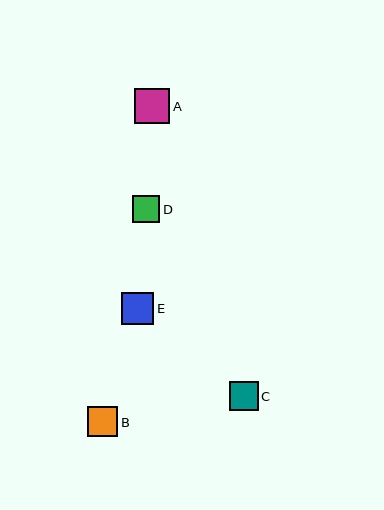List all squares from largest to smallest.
From largest to smallest: A, E, B, C, D.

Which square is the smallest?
Square D is the smallest with a size of approximately 27 pixels.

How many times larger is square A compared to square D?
Square A is approximately 1.3 times the size of square D.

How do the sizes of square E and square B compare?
Square E and square B are approximately the same size.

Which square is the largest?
Square A is the largest with a size of approximately 35 pixels.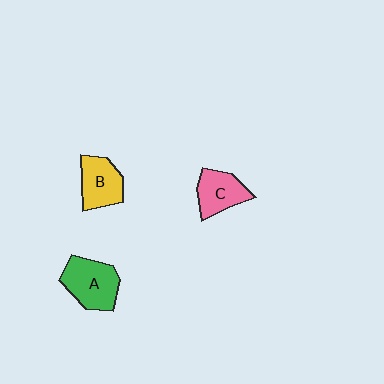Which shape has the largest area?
Shape A (green).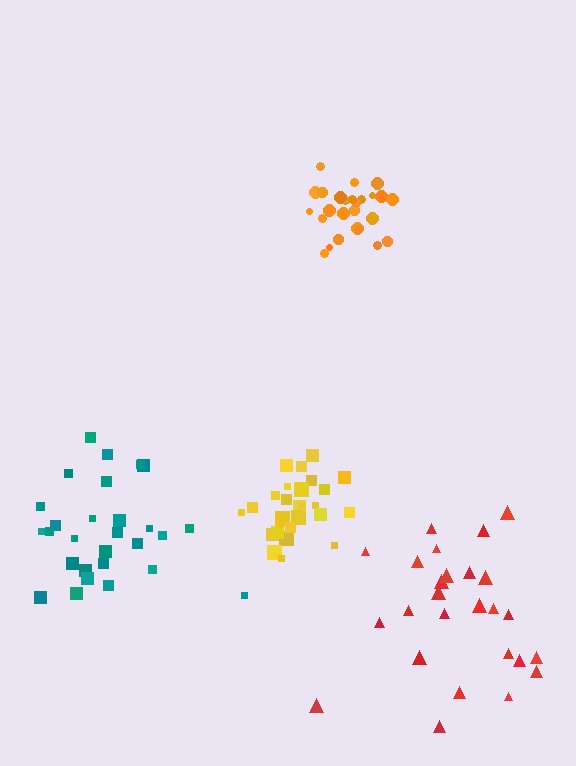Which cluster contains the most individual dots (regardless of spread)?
Teal (28).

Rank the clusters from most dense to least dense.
orange, yellow, teal, red.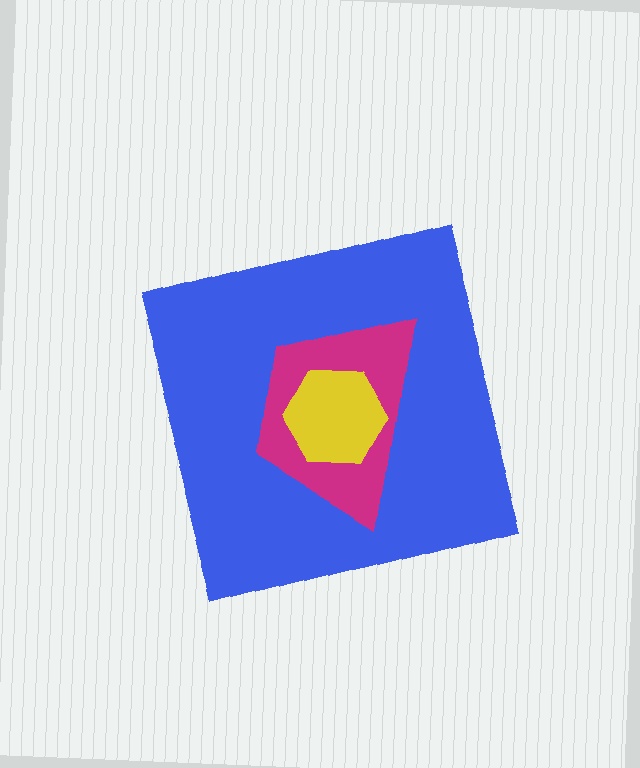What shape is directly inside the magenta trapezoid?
The yellow hexagon.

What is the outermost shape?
The blue square.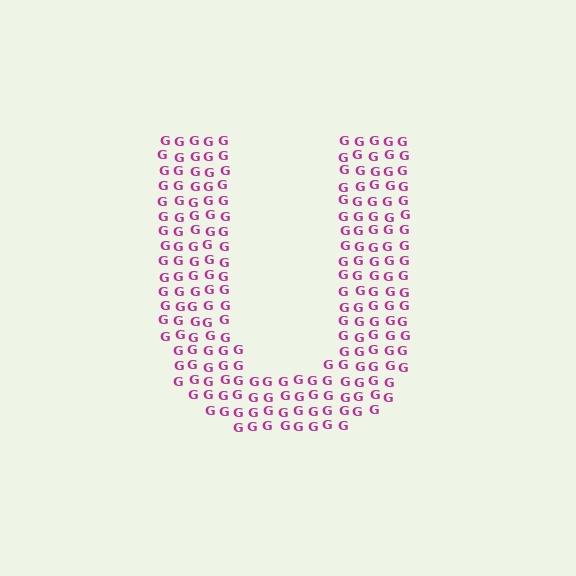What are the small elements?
The small elements are letter G's.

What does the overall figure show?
The overall figure shows the letter U.